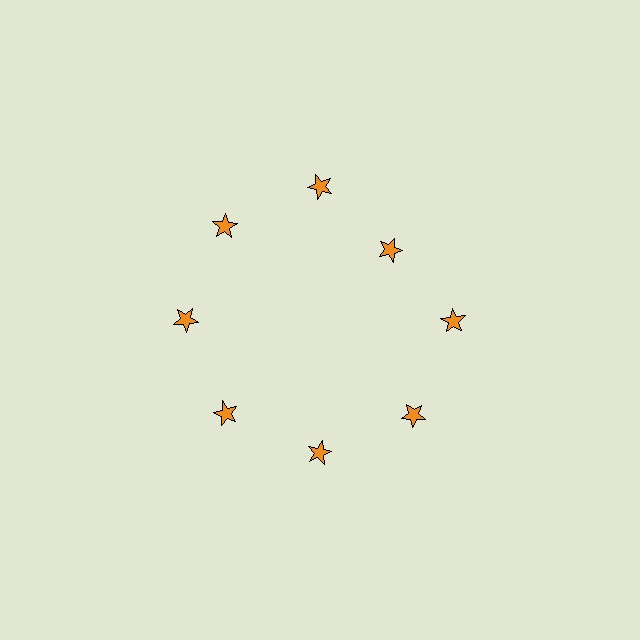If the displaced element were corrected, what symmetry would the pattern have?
It would have 8-fold rotational symmetry — the pattern would map onto itself every 45 degrees.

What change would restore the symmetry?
The symmetry would be restored by moving it outward, back onto the ring so that all 8 stars sit at equal angles and equal distance from the center.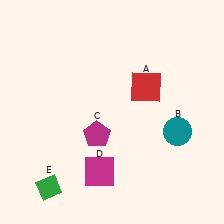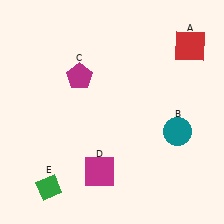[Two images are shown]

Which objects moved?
The objects that moved are: the red square (A), the magenta pentagon (C).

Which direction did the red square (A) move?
The red square (A) moved right.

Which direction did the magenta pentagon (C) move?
The magenta pentagon (C) moved up.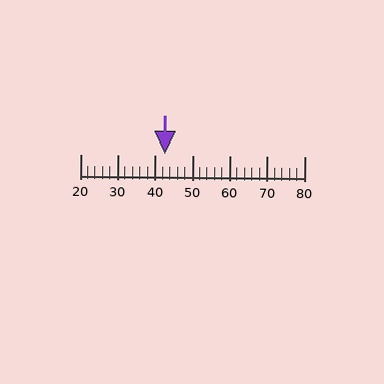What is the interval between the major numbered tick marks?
The major tick marks are spaced 10 units apart.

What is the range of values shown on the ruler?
The ruler shows values from 20 to 80.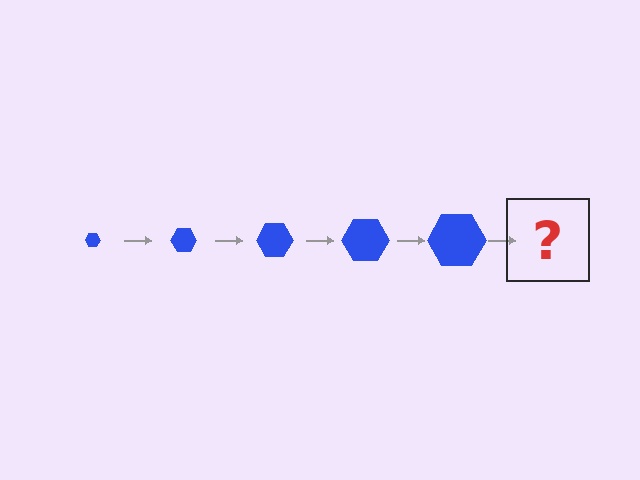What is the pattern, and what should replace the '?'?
The pattern is that the hexagon gets progressively larger each step. The '?' should be a blue hexagon, larger than the previous one.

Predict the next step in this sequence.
The next step is a blue hexagon, larger than the previous one.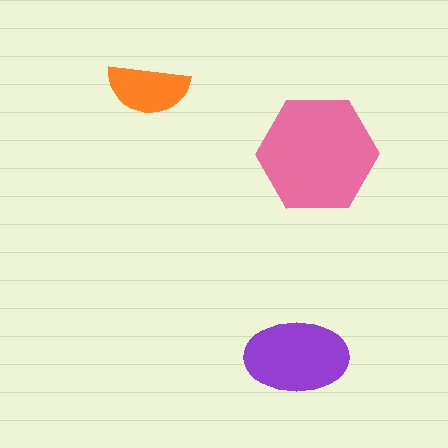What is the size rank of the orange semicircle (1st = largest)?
3rd.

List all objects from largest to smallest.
The pink hexagon, the purple ellipse, the orange semicircle.